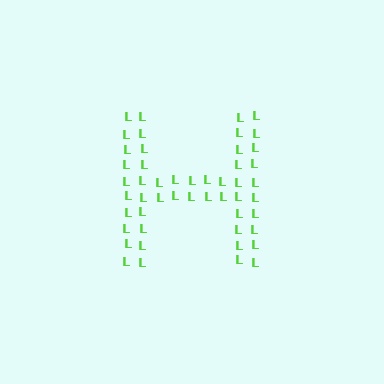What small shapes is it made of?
It is made of small letter L's.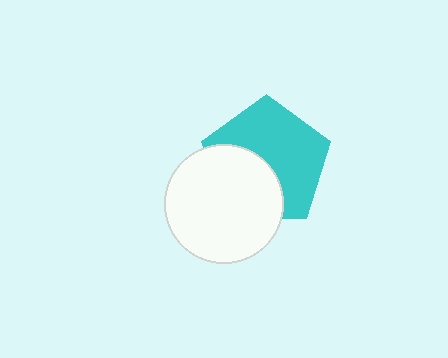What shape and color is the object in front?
The object in front is a white circle.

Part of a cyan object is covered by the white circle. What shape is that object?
It is a pentagon.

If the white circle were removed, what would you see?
You would see the complete cyan pentagon.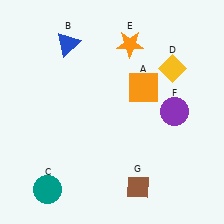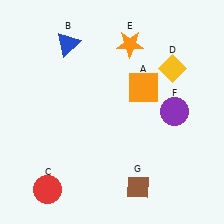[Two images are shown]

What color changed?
The circle (C) changed from teal in Image 1 to red in Image 2.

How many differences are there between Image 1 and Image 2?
There is 1 difference between the two images.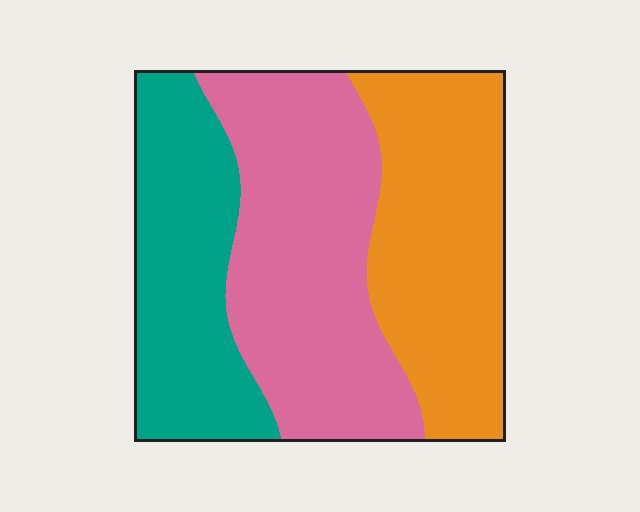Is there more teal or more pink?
Pink.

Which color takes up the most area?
Pink, at roughly 40%.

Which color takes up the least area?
Teal, at roughly 25%.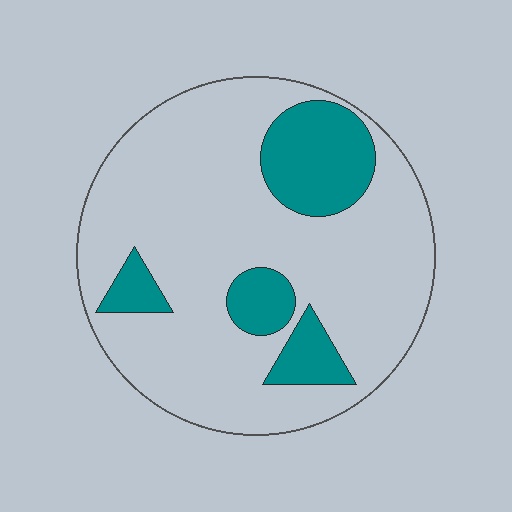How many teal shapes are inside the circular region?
4.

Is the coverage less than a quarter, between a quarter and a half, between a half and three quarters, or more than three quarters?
Less than a quarter.